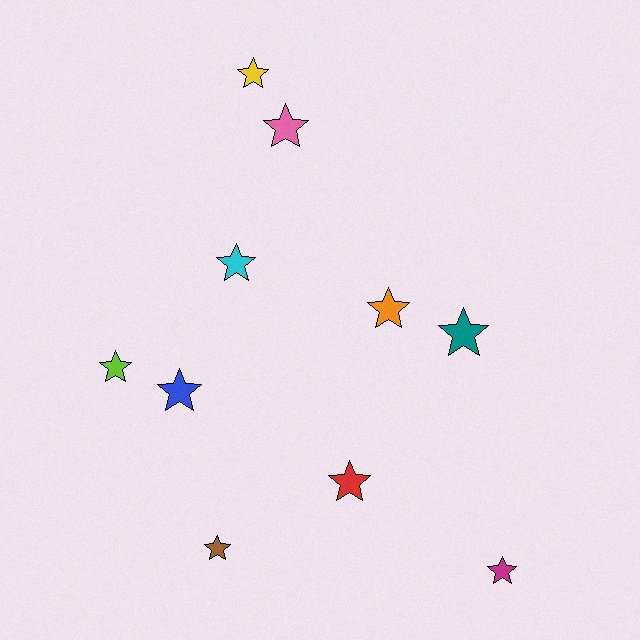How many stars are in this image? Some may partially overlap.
There are 10 stars.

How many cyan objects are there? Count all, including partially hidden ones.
There is 1 cyan object.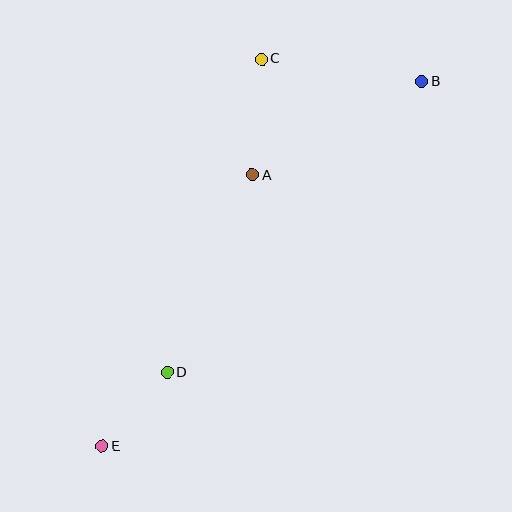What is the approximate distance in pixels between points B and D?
The distance between B and D is approximately 387 pixels.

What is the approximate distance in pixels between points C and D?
The distance between C and D is approximately 327 pixels.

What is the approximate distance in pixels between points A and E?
The distance between A and E is approximately 310 pixels.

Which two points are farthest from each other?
Points B and E are farthest from each other.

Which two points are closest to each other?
Points D and E are closest to each other.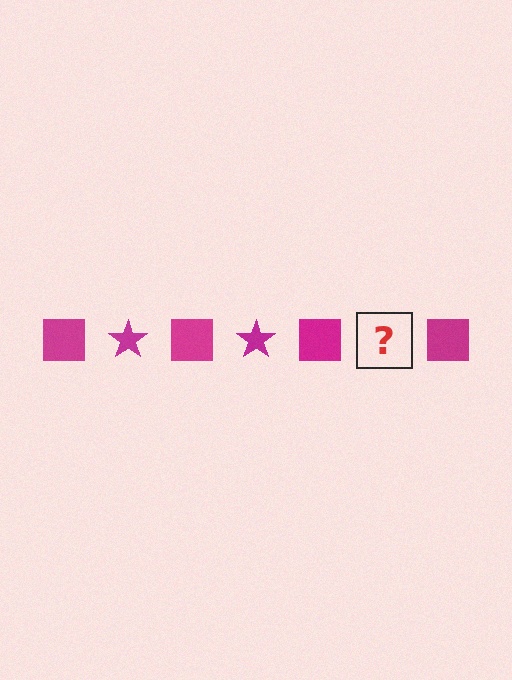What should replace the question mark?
The question mark should be replaced with a magenta star.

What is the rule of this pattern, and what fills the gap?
The rule is that the pattern cycles through square, star shapes in magenta. The gap should be filled with a magenta star.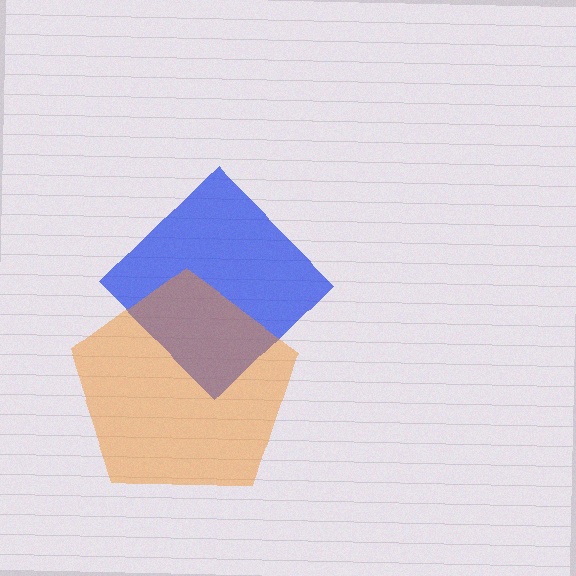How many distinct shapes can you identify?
There are 2 distinct shapes: a blue diamond, an orange pentagon.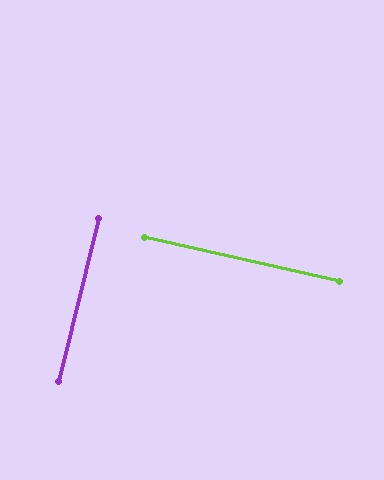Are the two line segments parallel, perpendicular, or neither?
Perpendicular — they meet at approximately 89°.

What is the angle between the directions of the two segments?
Approximately 89 degrees.